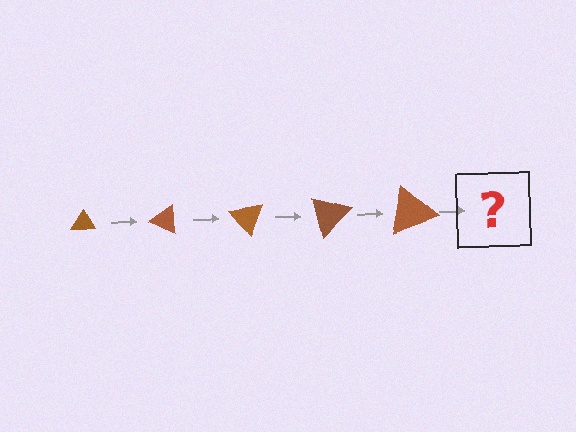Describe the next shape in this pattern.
It should be a triangle, larger than the previous one and rotated 125 degrees from the start.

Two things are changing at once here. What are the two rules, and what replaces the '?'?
The two rules are that the triangle grows larger each step and it rotates 25 degrees each step. The '?' should be a triangle, larger than the previous one and rotated 125 degrees from the start.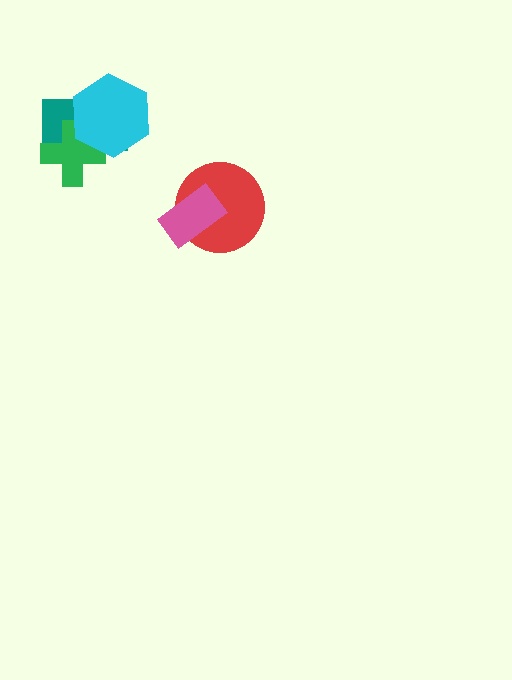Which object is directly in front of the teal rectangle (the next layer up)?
The green cross is directly in front of the teal rectangle.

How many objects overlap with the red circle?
1 object overlaps with the red circle.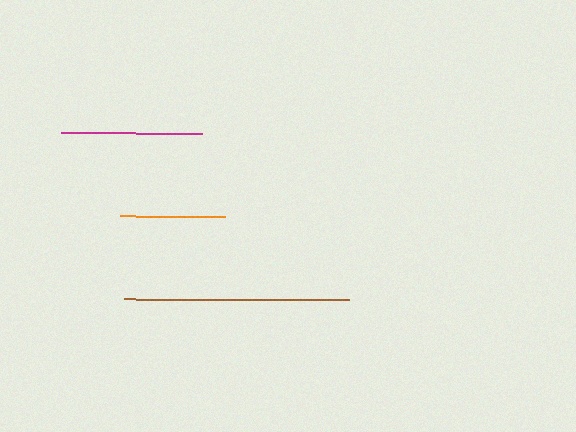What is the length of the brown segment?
The brown segment is approximately 226 pixels long.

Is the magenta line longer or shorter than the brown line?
The brown line is longer than the magenta line.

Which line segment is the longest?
The brown line is the longest at approximately 226 pixels.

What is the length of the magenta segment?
The magenta segment is approximately 141 pixels long.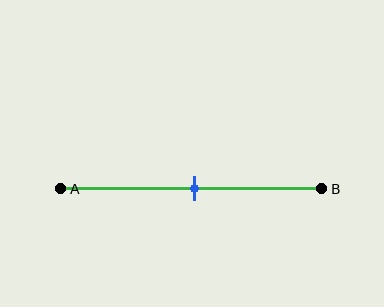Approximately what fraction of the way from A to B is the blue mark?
The blue mark is approximately 50% of the way from A to B.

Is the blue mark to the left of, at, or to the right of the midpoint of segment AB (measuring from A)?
The blue mark is approximately at the midpoint of segment AB.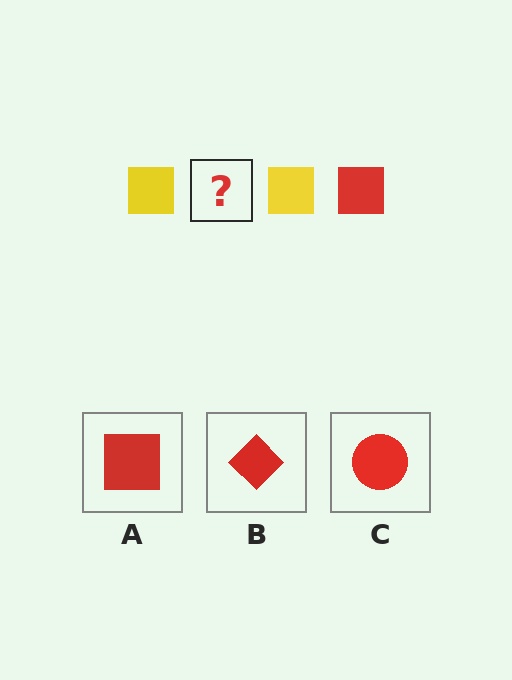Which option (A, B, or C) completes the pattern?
A.